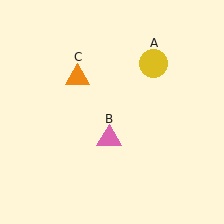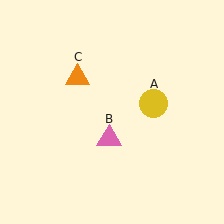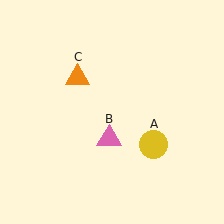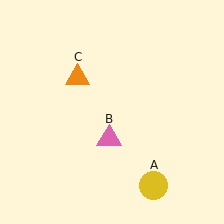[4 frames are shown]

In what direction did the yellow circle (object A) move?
The yellow circle (object A) moved down.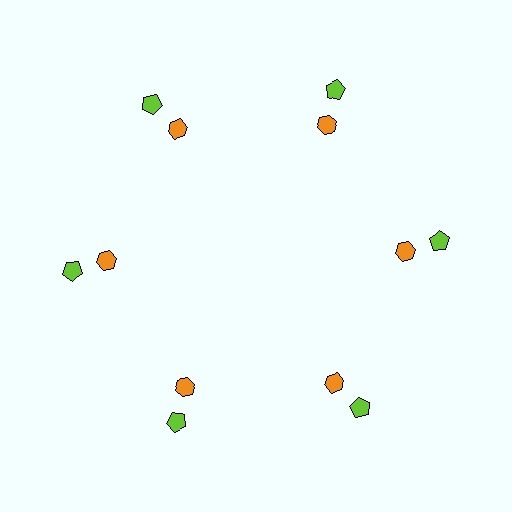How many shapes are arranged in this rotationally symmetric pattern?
There are 12 shapes, arranged in 6 groups of 2.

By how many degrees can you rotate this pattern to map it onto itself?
The pattern maps onto itself every 60 degrees of rotation.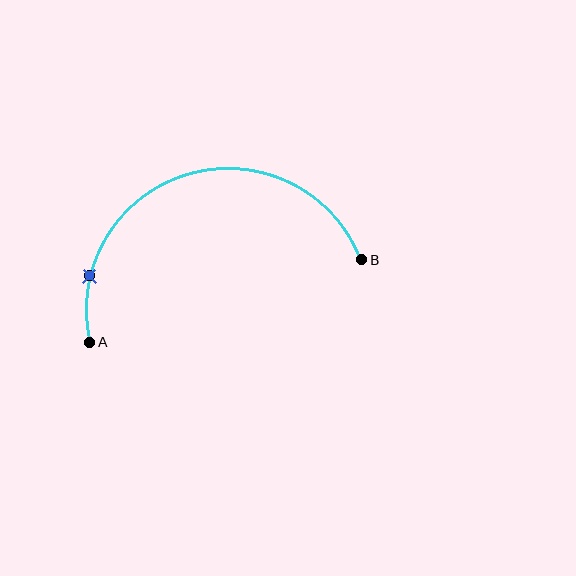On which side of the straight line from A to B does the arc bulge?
The arc bulges above the straight line connecting A and B.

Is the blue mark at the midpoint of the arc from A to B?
No. The blue mark lies on the arc but is closer to endpoint A. The arc midpoint would be at the point on the curve equidistant along the arc from both A and B.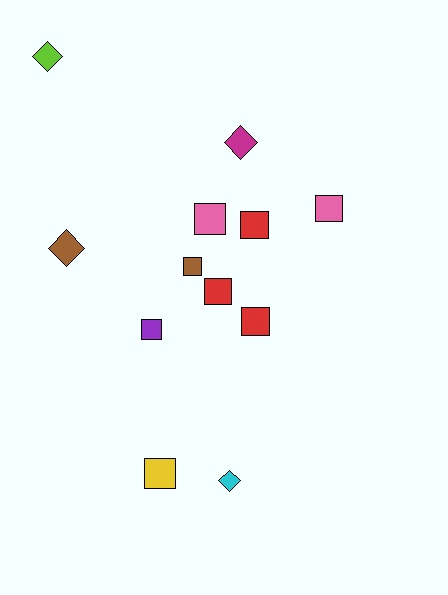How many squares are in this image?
There are 8 squares.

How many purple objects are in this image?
There is 1 purple object.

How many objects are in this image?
There are 12 objects.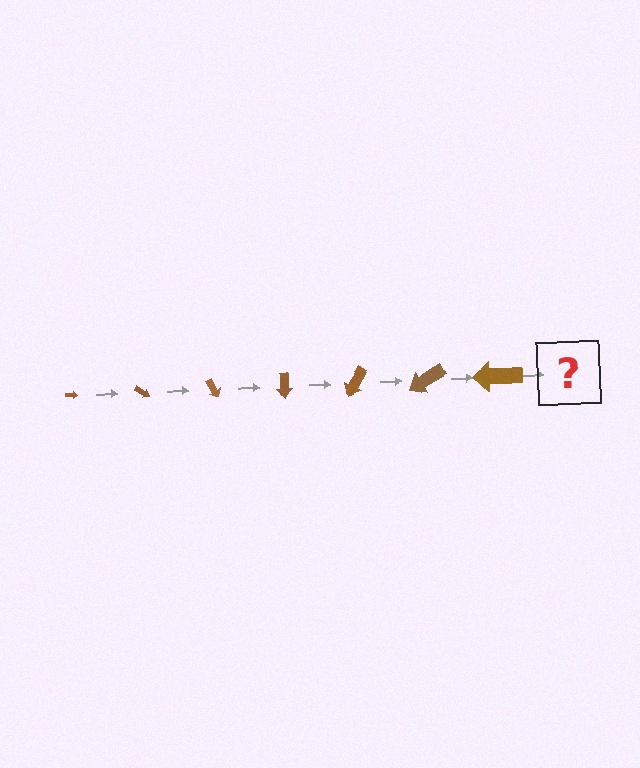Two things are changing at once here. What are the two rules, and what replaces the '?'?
The two rules are that the arrow grows larger each step and it rotates 30 degrees each step. The '?' should be an arrow, larger than the previous one and rotated 210 degrees from the start.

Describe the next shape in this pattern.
It should be an arrow, larger than the previous one and rotated 210 degrees from the start.